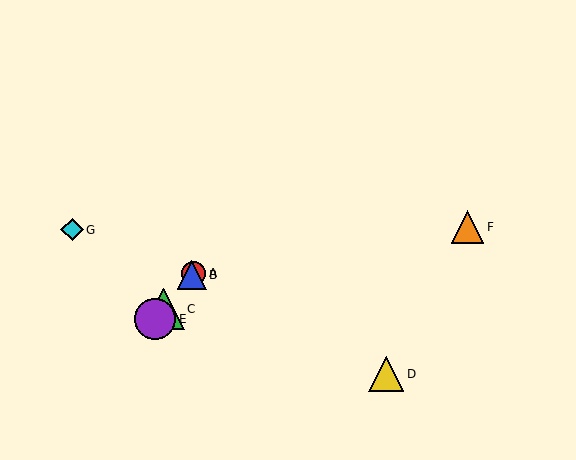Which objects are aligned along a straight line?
Objects A, B, C, E are aligned along a straight line.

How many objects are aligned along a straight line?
4 objects (A, B, C, E) are aligned along a straight line.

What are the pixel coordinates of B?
Object B is at (192, 275).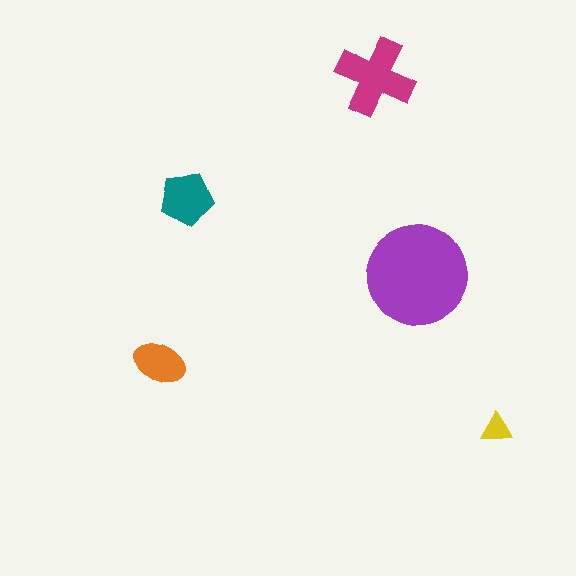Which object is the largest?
The purple circle.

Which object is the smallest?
The yellow triangle.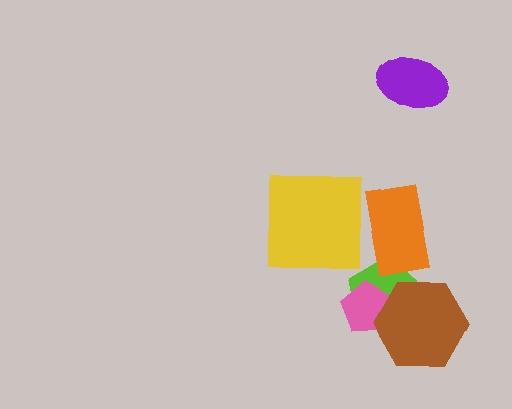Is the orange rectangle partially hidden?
No, no other shape covers it.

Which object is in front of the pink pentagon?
The brown hexagon is in front of the pink pentagon.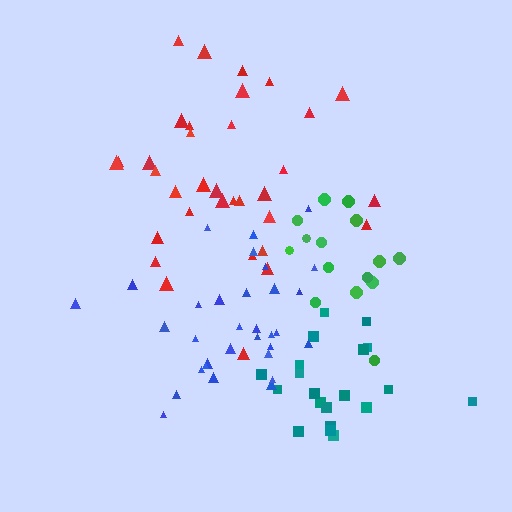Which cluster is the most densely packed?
Blue.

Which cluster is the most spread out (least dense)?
Red.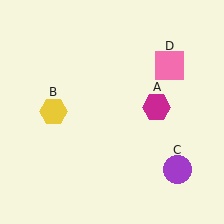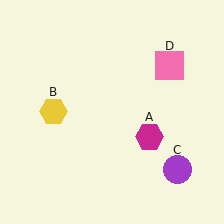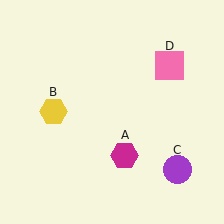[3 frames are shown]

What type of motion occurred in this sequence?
The magenta hexagon (object A) rotated clockwise around the center of the scene.